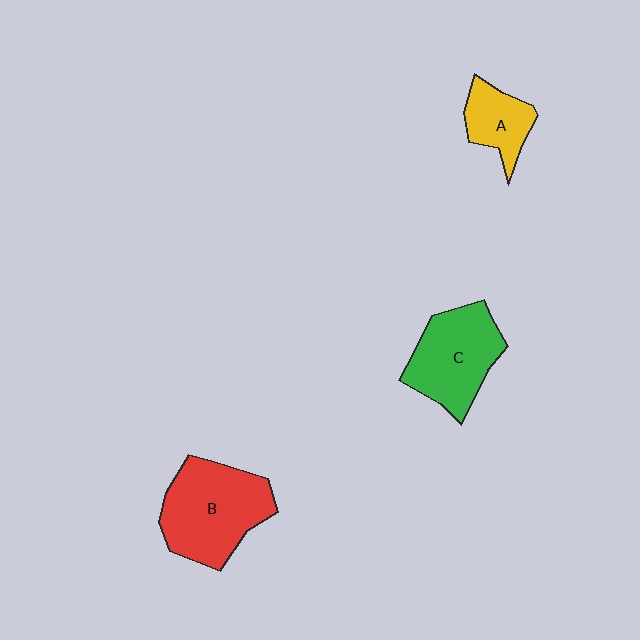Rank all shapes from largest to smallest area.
From largest to smallest: B (red), C (green), A (yellow).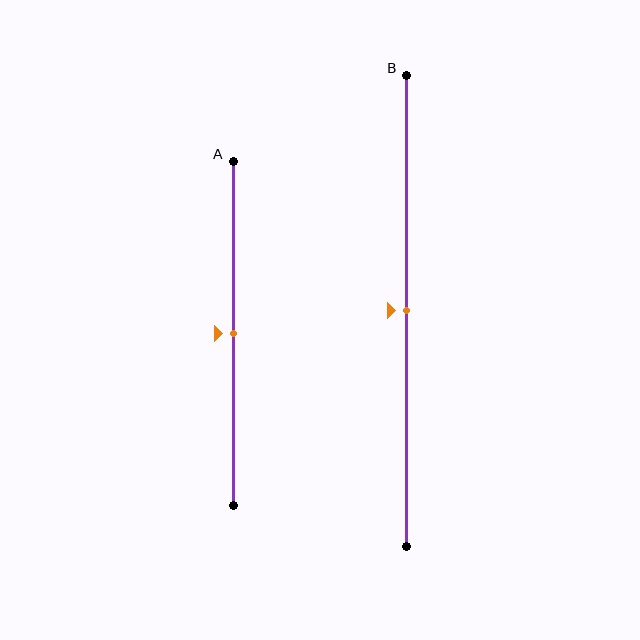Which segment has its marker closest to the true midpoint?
Segment A has its marker closest to the true midpoint.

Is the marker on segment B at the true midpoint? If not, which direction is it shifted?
Yes, the marker on segment B is at the true midpoint.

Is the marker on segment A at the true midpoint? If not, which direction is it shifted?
Yes, the marker on segment A is at the true midpoint.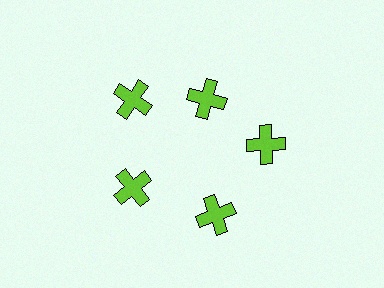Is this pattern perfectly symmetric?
No. The 5 lime crosses are arranged in a ring, but one element near the 1 o'clock position is pulled inward toward the center, breaking the 5-fold rotational symmetry.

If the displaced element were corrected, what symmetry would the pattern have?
It would have 5-fold rotational symmetry — the pattern would map onto itself every 72 degrees.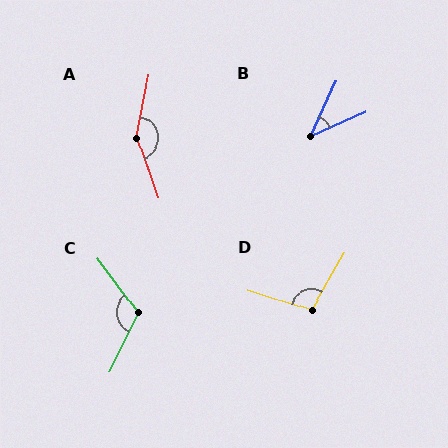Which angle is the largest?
A, at approximately 150 degrees.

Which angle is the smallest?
B, at approximately 42 degrees.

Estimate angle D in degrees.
Approximately 102 degrees.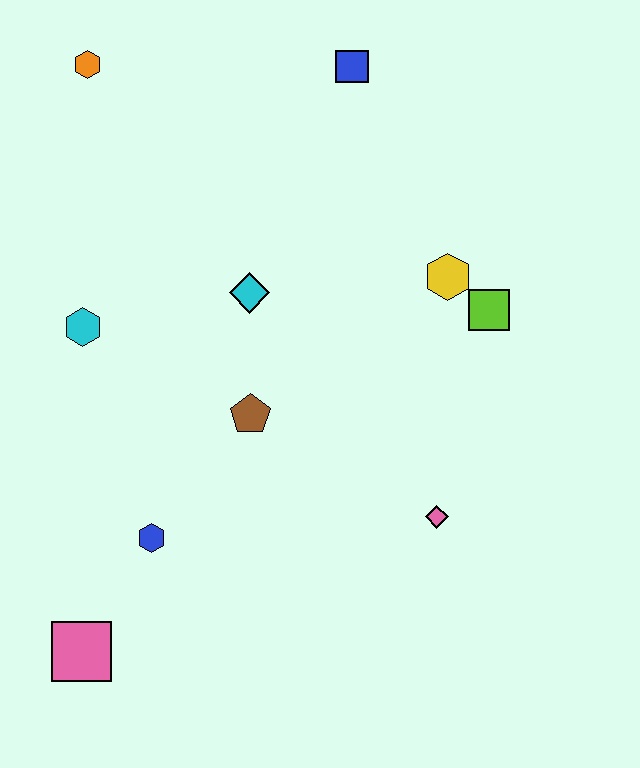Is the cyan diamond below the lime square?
No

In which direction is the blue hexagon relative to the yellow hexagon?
The blue hexagon is to the left of the yellow hexagon.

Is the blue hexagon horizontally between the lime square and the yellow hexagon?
No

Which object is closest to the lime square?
The yellow hexagon is closest to the lime square.